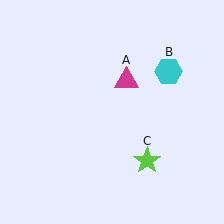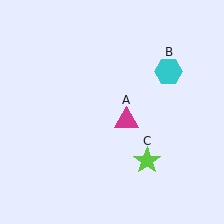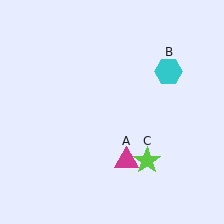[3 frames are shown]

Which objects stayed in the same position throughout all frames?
Cyan hexagon (object B) and lime star (object C) remained stationary.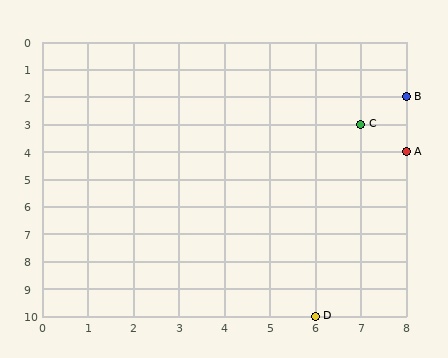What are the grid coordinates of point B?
Point B is at grid coordinates (8, 2).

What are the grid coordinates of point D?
Point D is at grid coordinates (6, 10).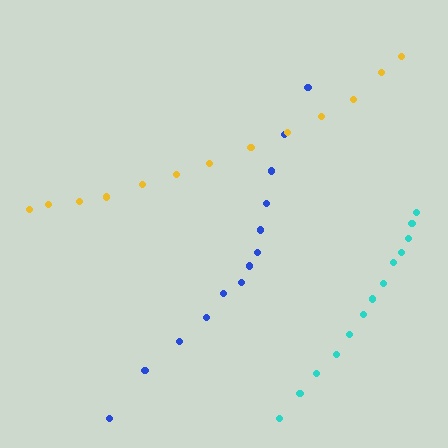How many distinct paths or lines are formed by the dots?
There are 3 distinct paths.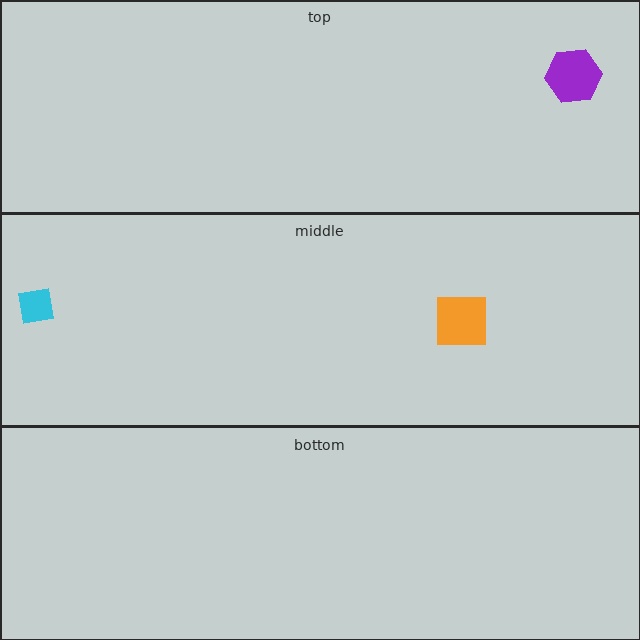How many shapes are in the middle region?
2.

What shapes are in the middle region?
The cyan square, the orange square.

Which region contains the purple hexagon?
The top region.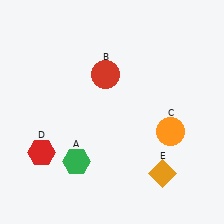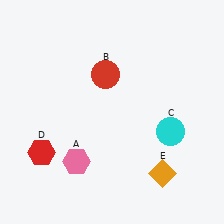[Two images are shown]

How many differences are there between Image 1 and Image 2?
There are 2 differences between the two images.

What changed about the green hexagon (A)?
In Image 1, A is green. In Image 2, it changed to pink.